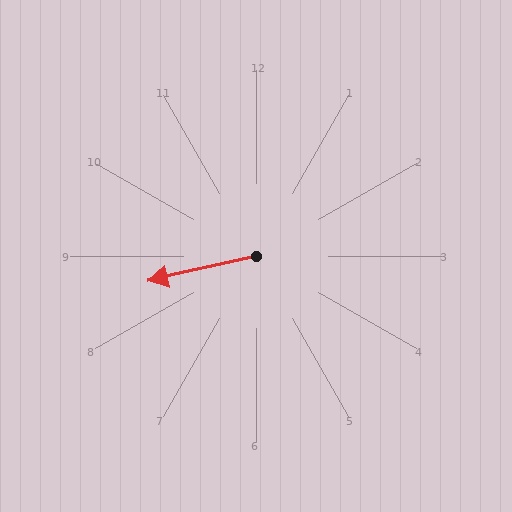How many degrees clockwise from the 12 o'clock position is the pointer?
Approximately 257 degrees.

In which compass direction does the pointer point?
West.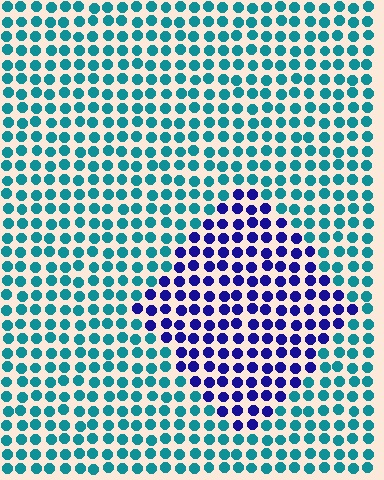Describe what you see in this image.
The image is filled with small teal elements in a uniform arrangement. A diamond-shaped region is visible where the elements are tinted to a slightly different hue, forming a subtle color boundary.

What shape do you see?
I see a diamond.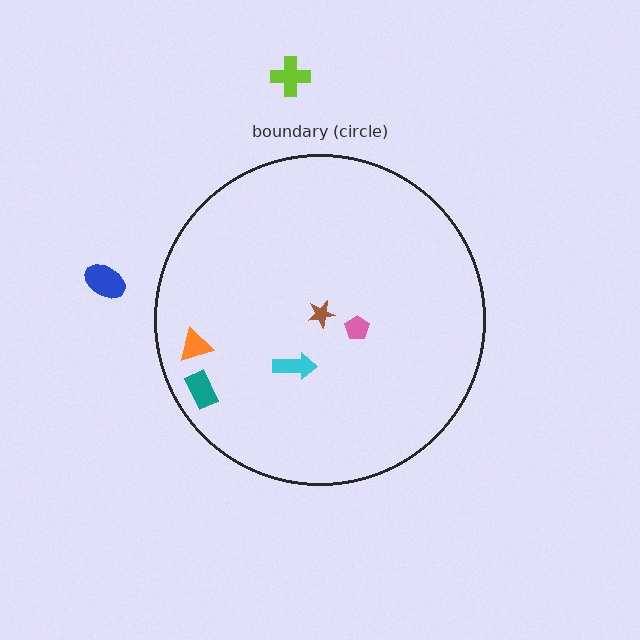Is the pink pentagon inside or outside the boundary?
Inside.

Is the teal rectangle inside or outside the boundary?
Inside.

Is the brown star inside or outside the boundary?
Inside.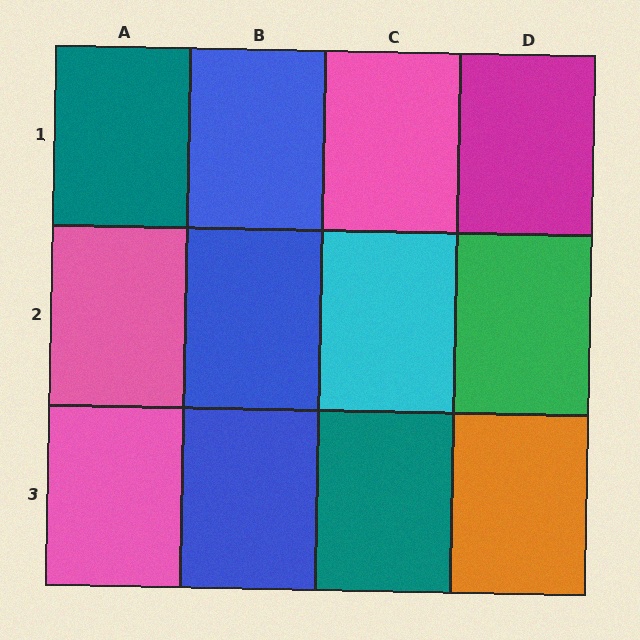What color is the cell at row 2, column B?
Blue.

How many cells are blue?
3 cells are blue.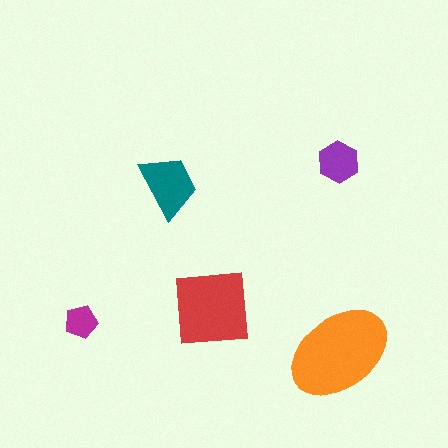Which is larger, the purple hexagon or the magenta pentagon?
The purple hexagon.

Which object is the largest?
The orange ellipse.